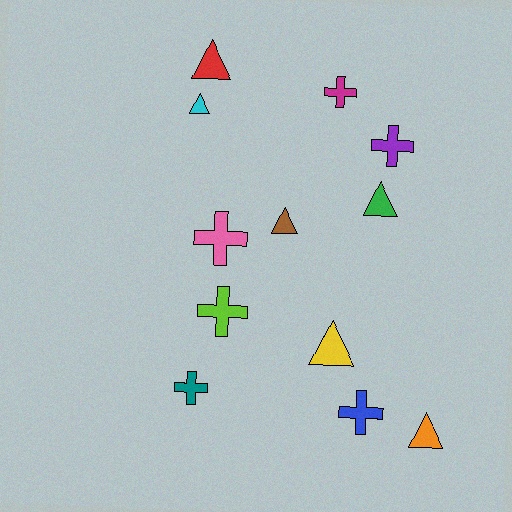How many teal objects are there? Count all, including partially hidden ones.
There is 1 teal object.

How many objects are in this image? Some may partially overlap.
There are 12 objects.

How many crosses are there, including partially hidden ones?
There are 6 crosses.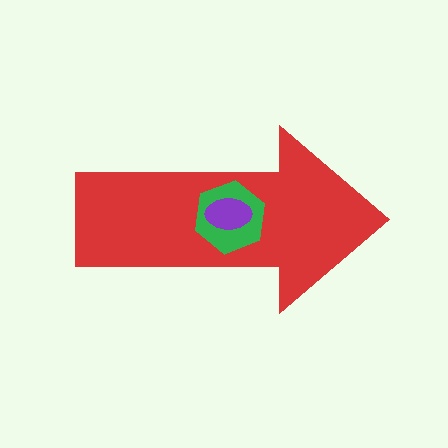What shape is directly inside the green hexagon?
The purple ellipse.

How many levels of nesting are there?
3.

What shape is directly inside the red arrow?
The green hexagon.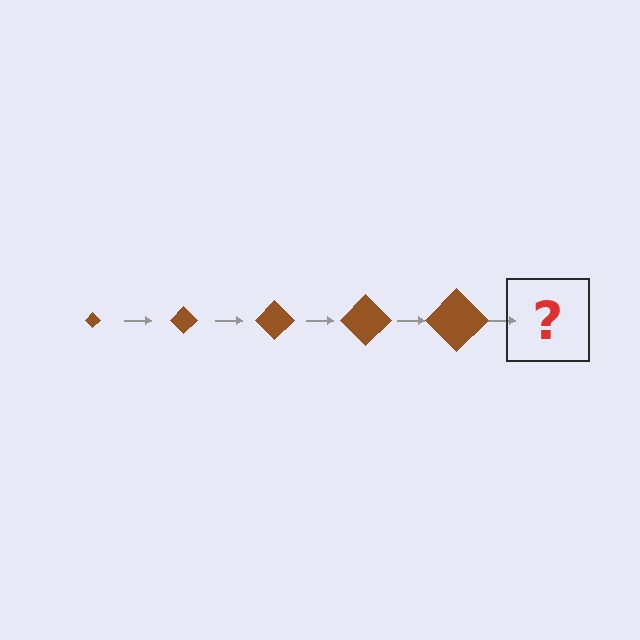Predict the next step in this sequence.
The next step is a brown diamond, larger than the previous one.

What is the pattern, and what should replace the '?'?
The pattern is that the diamond gets progressively larger each step. The '?' should be a brown diamond, larger than the previous one.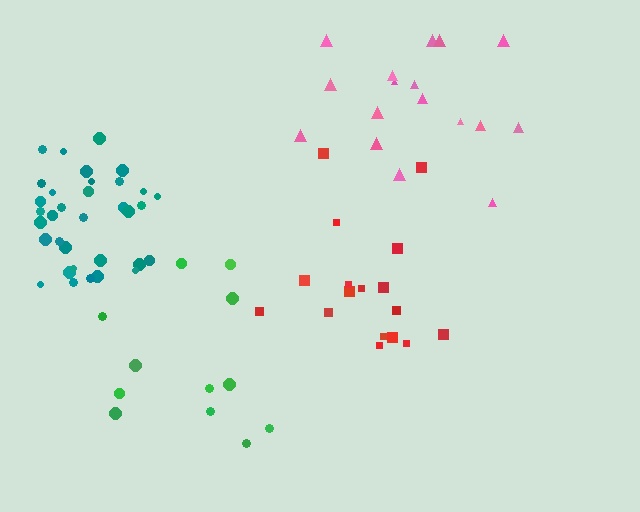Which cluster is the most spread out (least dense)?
Green.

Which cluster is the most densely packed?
Teal.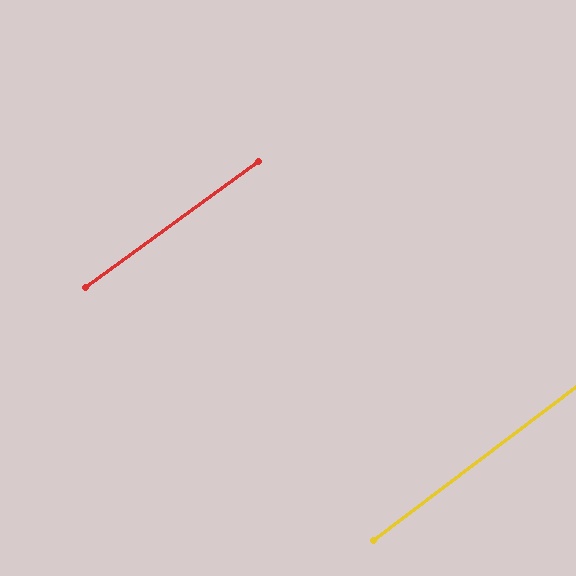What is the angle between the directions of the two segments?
Approximately 1 degree.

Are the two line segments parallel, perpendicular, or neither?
Parallel — their directions differ by only 1.0°.